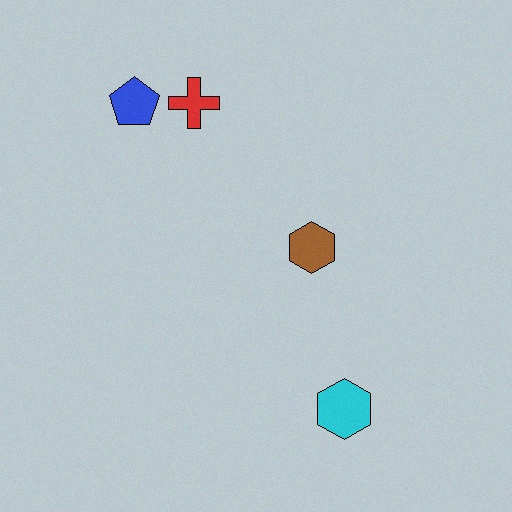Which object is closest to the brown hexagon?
The cyan hexagon is closest to the brown hexagon.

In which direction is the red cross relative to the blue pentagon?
The red cross is to the right of the blue pentagon.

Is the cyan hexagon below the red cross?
Yes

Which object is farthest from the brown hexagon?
The blue pentagon is farthest from the brown hexagon.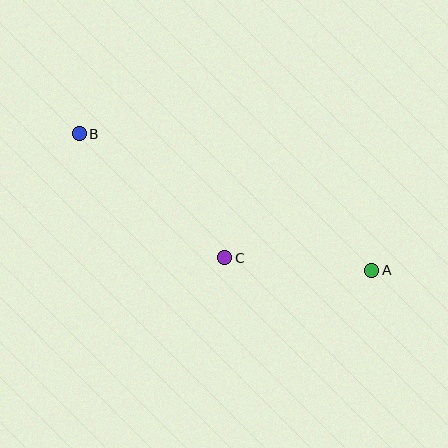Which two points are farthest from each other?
Points A and B are farthest from each other.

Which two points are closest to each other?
Points A and C are closest to each other.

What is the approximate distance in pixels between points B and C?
The distance between B and C is approximately 191 pixels.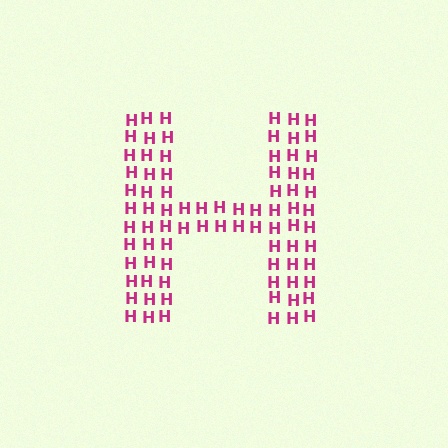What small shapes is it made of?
It is made of small letter H's.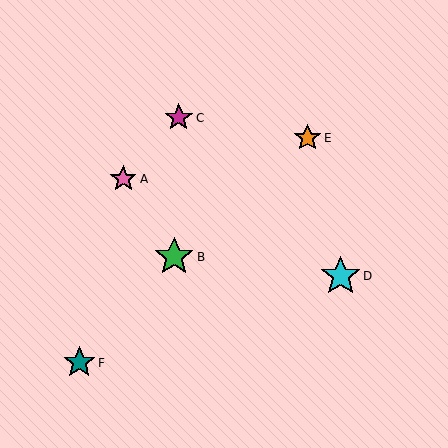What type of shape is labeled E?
Shape E is an orange star.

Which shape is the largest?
The cyan star (labeled D) is the largest.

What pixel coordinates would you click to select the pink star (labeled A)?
Click at (123, 179) to select the pink star A.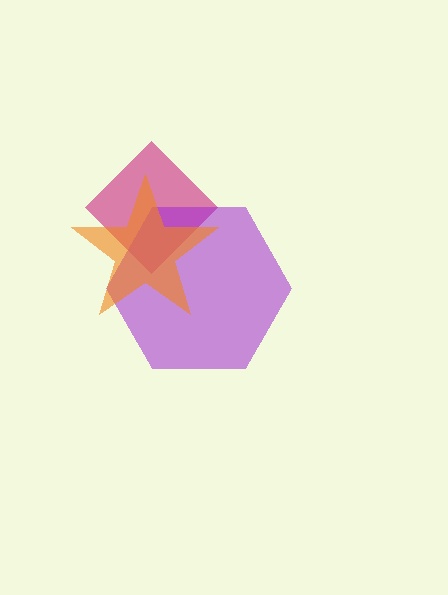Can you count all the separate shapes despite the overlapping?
Yes, there are 3 separate shapes.